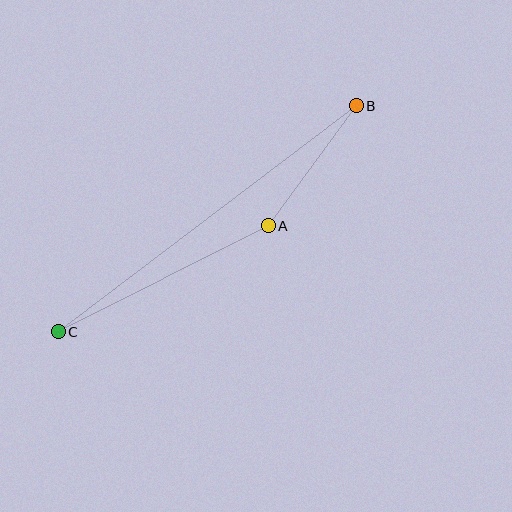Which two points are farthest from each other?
Points B and C are farthest from each other.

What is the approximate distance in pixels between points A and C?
The distance between A and C is approximately 235 pixels.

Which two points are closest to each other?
Points A and B are closest to each other.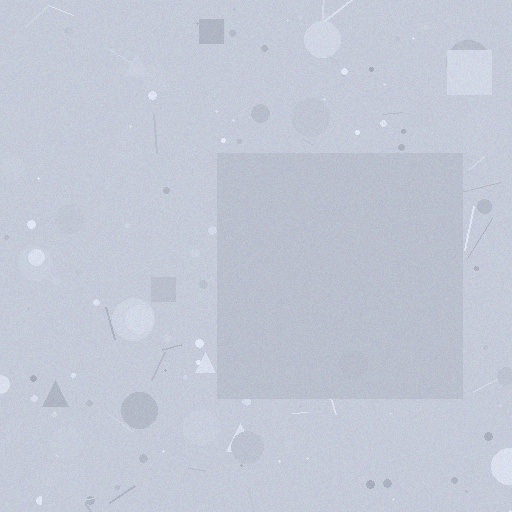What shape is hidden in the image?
A square is hidden in the image.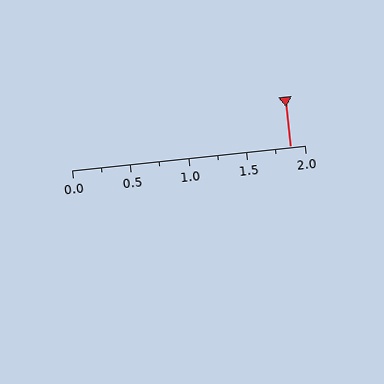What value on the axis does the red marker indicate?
The marker indicates approximately 1.88.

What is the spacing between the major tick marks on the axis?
The major ticks are spaced 0.5 apart.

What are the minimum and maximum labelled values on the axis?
The axis runs from 0.0 to 2.0.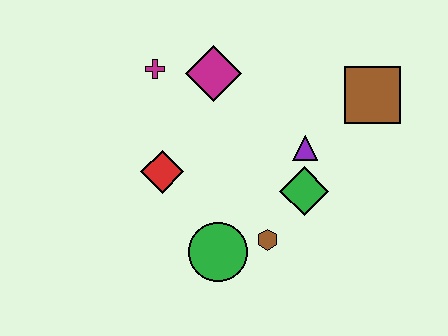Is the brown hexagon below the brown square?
Yes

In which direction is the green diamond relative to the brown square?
The green diamond is below the brown square.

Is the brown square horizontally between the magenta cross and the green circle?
No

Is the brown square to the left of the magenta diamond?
No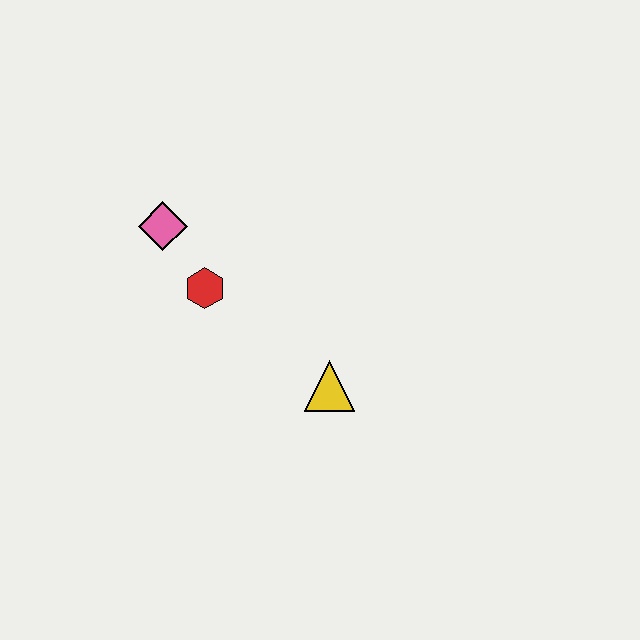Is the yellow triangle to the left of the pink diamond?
No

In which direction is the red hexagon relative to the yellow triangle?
The red hexagon is to the left of the yellow triangle.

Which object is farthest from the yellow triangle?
The pink diamond is farthest from the yellow triangle.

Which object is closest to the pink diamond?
The red hexagon is closest to the pink diamond.